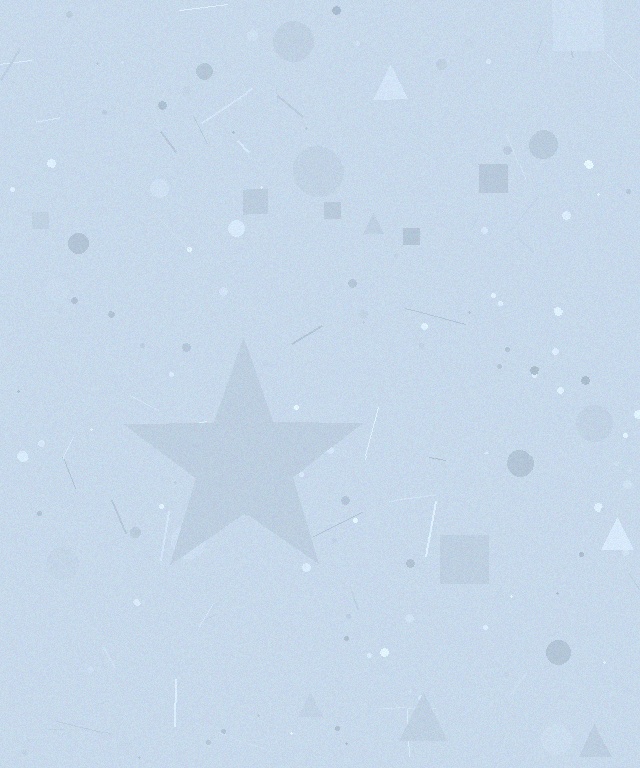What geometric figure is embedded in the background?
A star is embedded in the background.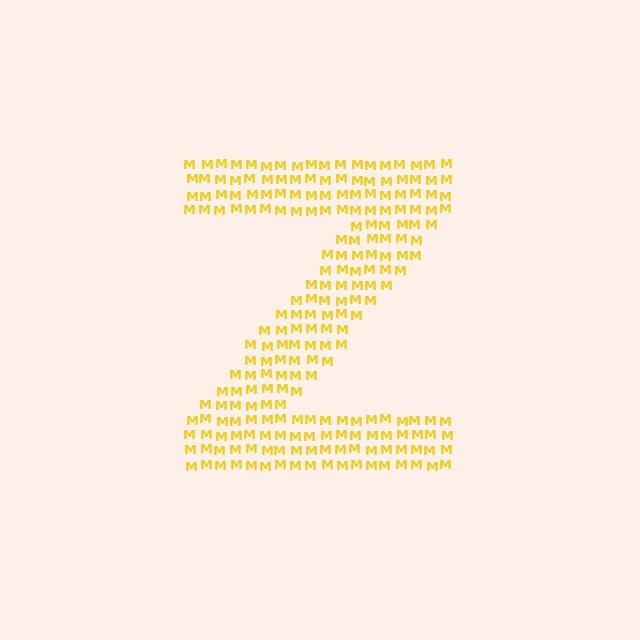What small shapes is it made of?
It is made of small letter M's.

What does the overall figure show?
The overall figure shows the letter Z.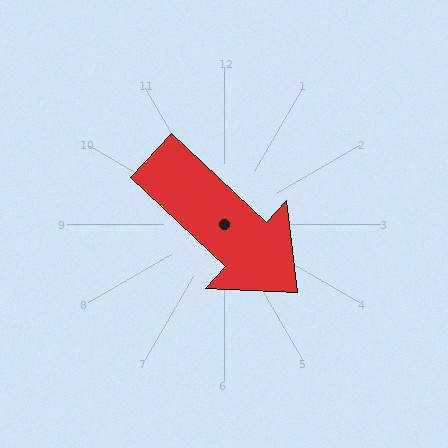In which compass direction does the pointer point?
Southeast.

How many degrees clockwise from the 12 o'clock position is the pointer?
Approximately 133 degrees.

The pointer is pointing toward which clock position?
Roughly 4 o'clock.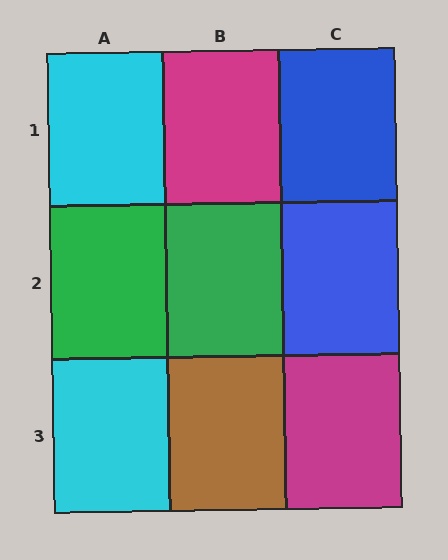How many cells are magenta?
2 cells are magenta.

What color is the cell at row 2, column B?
Green.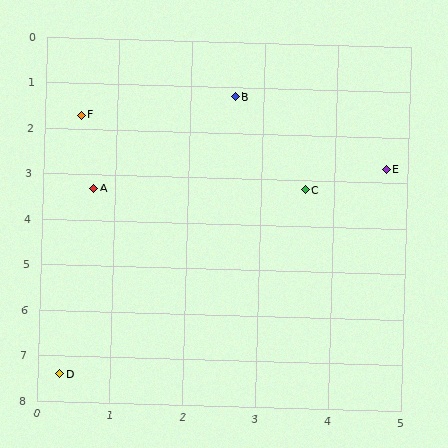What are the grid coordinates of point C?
Point C is at approximately (3.6, 3.2).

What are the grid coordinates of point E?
Point E is at approximately (4.7, 2.7).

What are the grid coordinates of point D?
Point D is at approximately (0.3, 7.4).